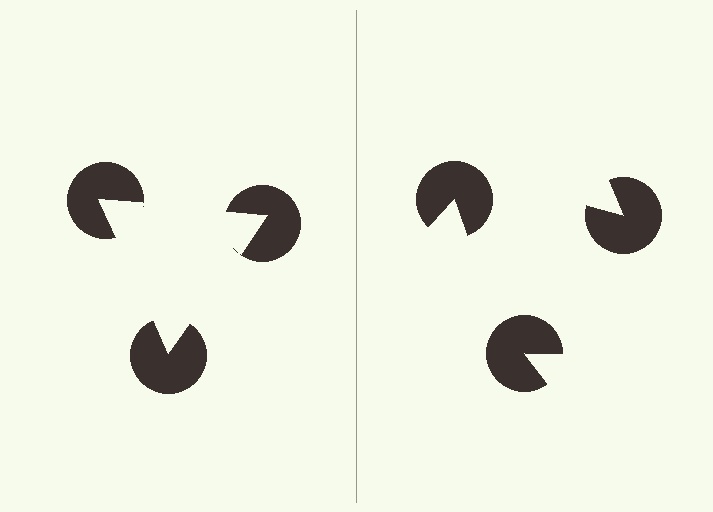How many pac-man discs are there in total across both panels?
6 — 3 on each side.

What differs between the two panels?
The pac-man discs are positioned identically on both sides; only the wedge orientations differ. On the left they align to a triangle; on the right they are misaligned.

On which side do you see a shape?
An illusory triangle appears on the left side. On the right side the wedge cuts are rotated, so no coherent shape forms.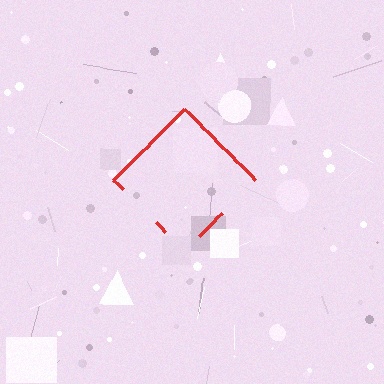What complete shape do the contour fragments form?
The contour fragments form a diamond.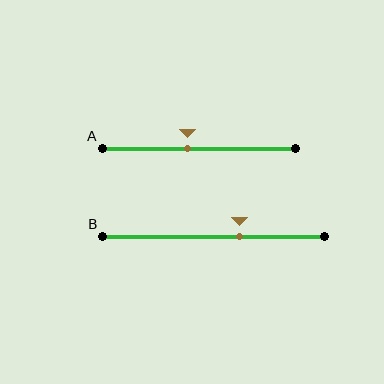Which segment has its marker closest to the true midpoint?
Segment A has its marker closest to the true midpoint.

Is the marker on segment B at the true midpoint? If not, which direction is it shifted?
No, the marker on segment B is shifted to the right by about 12% of the segment length.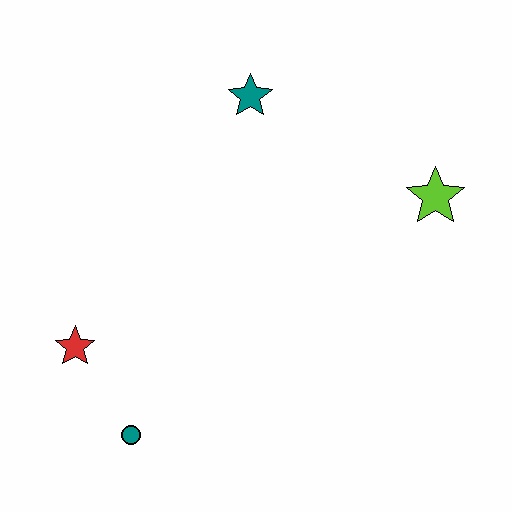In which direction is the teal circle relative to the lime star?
The teal circle is to the left of the lime star.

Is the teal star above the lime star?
Yes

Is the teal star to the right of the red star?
Yes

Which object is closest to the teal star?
The lime star is closest to the teal star.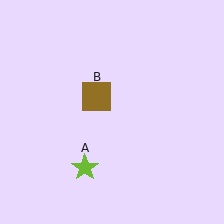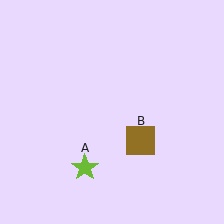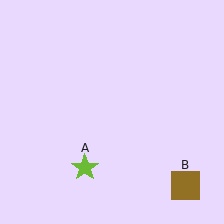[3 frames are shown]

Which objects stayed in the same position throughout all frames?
Lime star (object A) remained stationary.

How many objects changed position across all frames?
1 object changed position: brown square (object B).